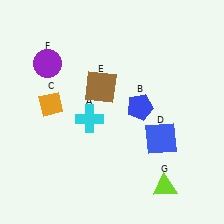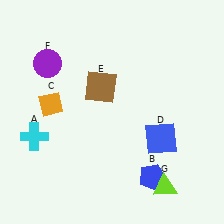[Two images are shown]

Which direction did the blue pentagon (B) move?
The blue pentagon (B) moved down.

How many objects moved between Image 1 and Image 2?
2 objects moved between the two images.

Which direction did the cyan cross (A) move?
The cyan cross (A) moved left.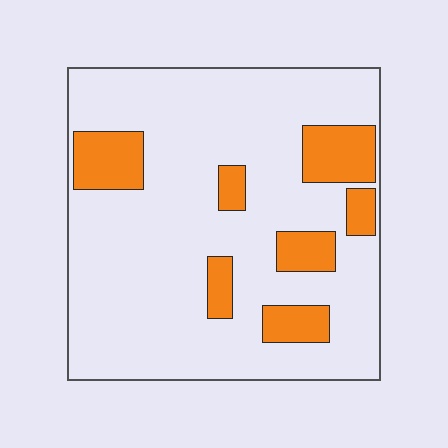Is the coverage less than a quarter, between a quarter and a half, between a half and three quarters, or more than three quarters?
Less than a quarter.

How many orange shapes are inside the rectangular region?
7.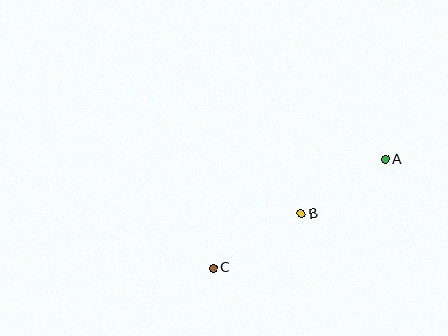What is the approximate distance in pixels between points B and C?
The distance between B and C is approximately 103 pixels.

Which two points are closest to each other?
Points A and B are closest to each other.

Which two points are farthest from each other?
Points A and C are farthest from each other.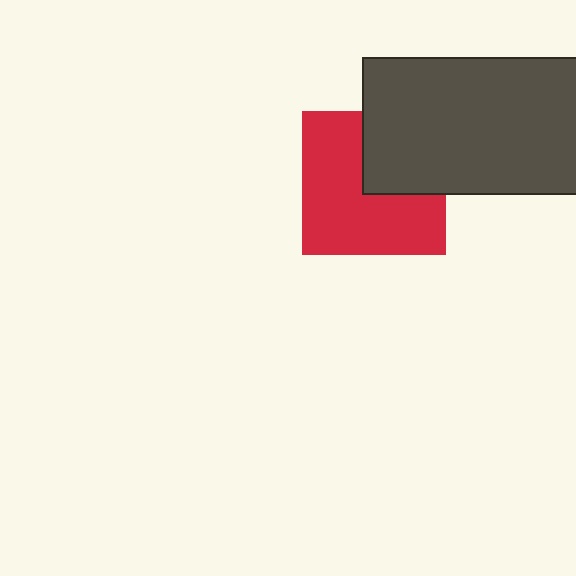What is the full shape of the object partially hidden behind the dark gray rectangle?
The partially hidden object is a red square.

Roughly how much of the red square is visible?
Most of it is visible (roughly 66%).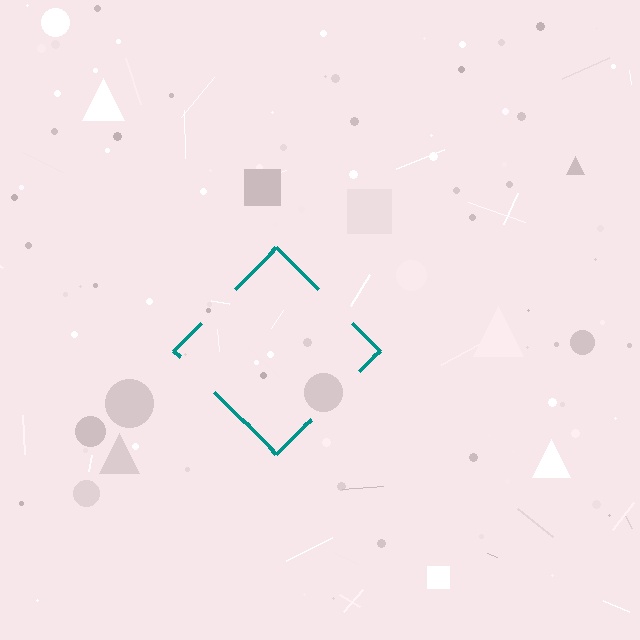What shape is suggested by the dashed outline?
The dashed outline suggests a diamond.